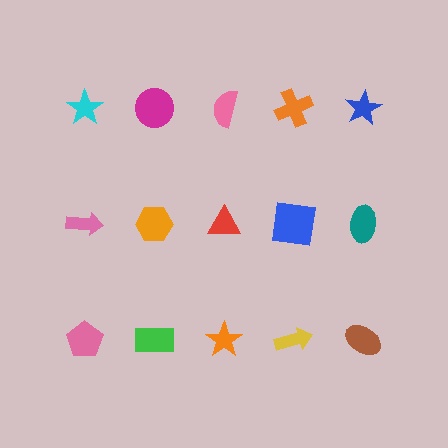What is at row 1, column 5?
A blue star.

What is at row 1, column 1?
A cyan star.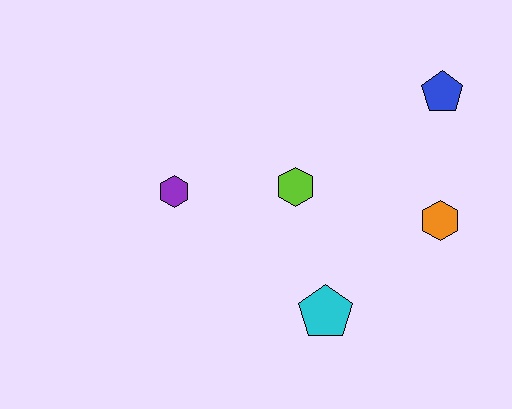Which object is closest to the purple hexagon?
The lime hexagon is closest to the purple hexagon.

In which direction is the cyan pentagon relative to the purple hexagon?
The cyan pentagon is to the right of the purple hexagon.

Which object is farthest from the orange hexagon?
The purple hexagon is farthest from the orange hexagon.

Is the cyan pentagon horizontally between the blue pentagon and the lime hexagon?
Yes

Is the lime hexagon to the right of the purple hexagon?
Yes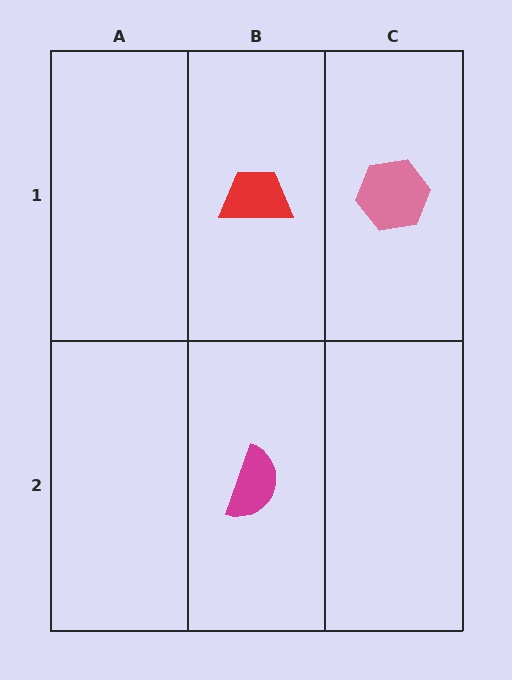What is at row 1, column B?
A red trapezoid.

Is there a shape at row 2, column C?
No, that cell is empty.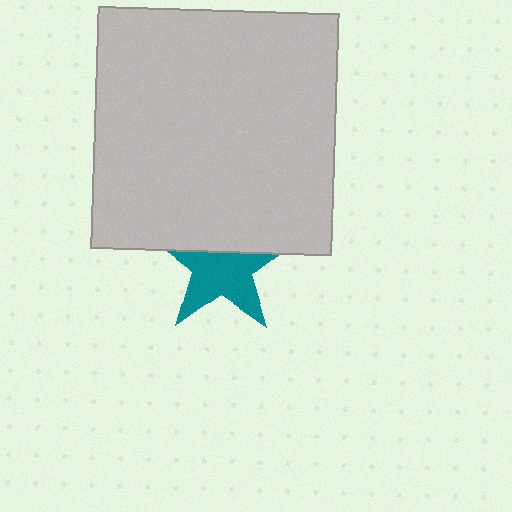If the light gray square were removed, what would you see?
You would see the complete teal star.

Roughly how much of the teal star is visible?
About half of it is visible (roughly 61%).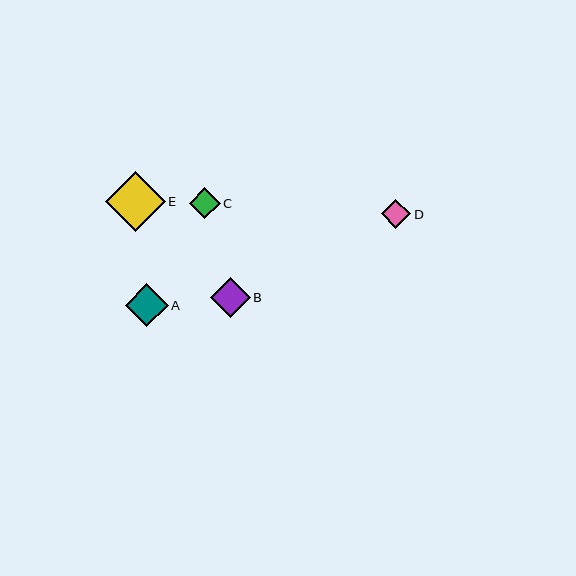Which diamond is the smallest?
Diamond D is the smallest with a size of approximately 30 pixels.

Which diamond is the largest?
Diamond E is the largest with a size of approximately 60 pixels.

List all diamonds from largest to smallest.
From largest to smallest: E, A, B, C, D.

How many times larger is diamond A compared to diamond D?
Diamond A is approximately 1.5 times the size of diamond D.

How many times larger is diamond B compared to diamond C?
Diamond B is approximately 1.3 times the size of diamond C.